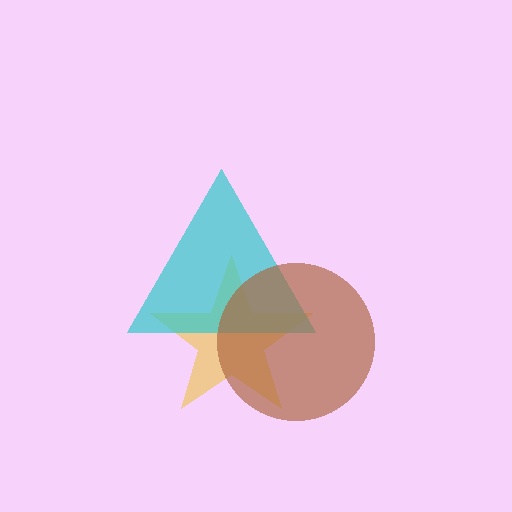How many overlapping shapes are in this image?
There are 3 overlapping shapes in the image.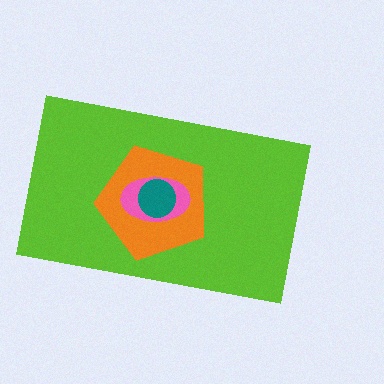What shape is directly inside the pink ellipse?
The teal circle.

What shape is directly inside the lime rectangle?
The orange pentagon.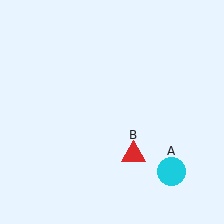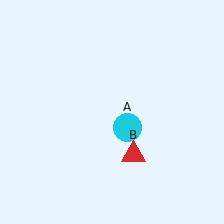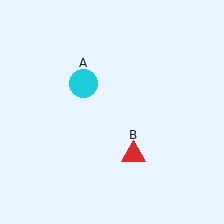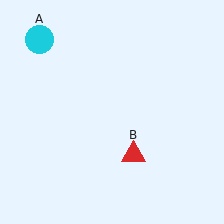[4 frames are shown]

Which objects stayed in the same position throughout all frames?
Red triangle (object B) remained stationary.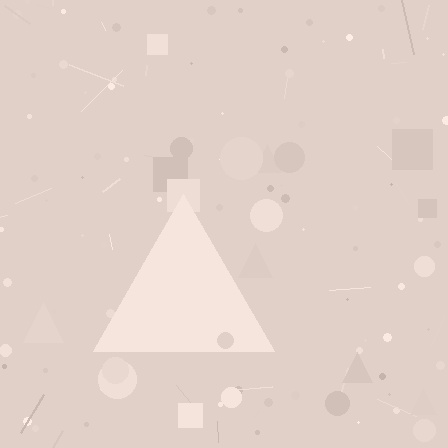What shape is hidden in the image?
A triangle is hidden in the image.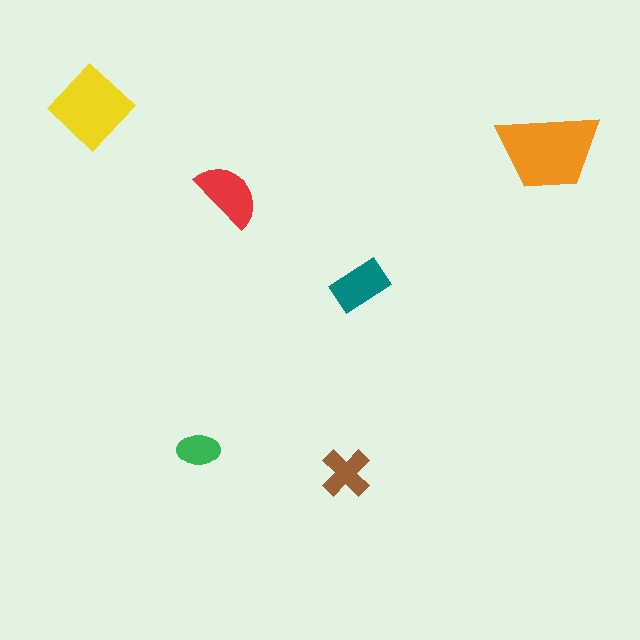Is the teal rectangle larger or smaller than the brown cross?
Larger.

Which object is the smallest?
The green ellipse.